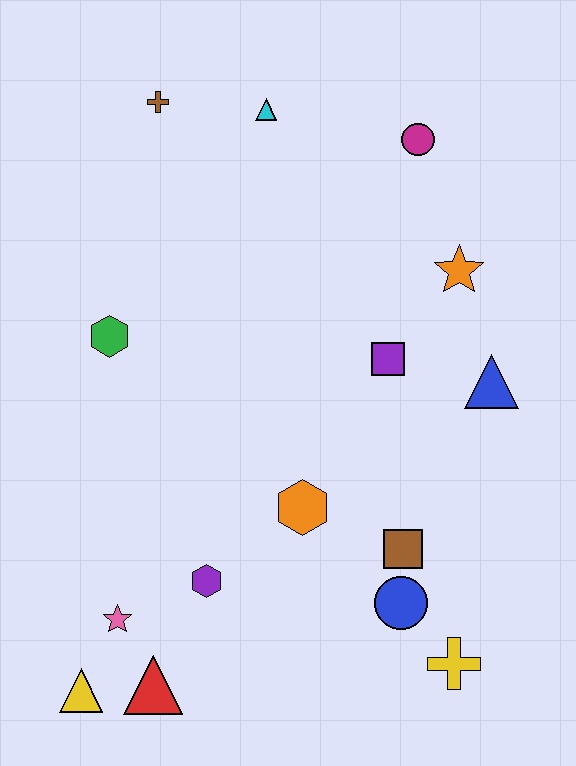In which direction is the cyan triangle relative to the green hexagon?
The cyan triangle is above the green hexagon.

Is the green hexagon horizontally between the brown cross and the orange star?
No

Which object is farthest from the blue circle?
The brown cross is farthest from the blue circle.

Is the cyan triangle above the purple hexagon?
Yes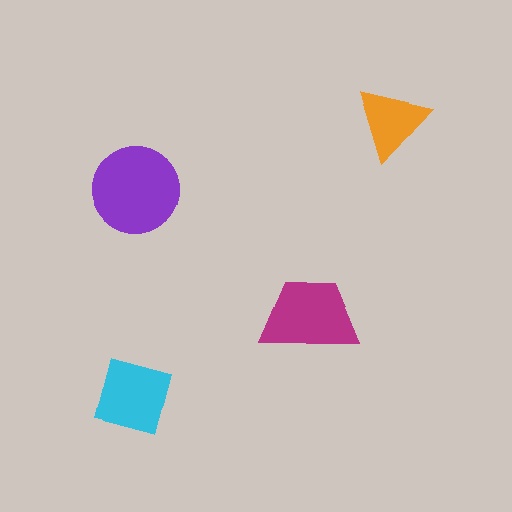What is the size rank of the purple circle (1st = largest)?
1st.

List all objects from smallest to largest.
The orange triangle, the cyan square, the magenta trapezoid, the purple circle.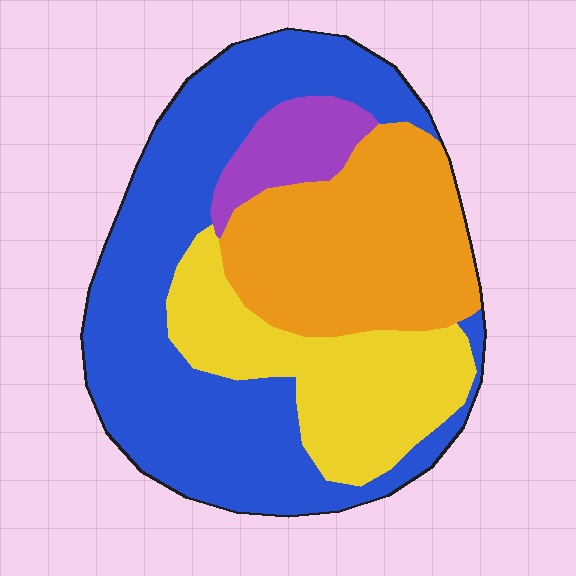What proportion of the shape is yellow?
Yellow takes up between a sixth and a third of the shape.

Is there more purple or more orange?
Orange.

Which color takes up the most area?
Blue, at roughly 45%.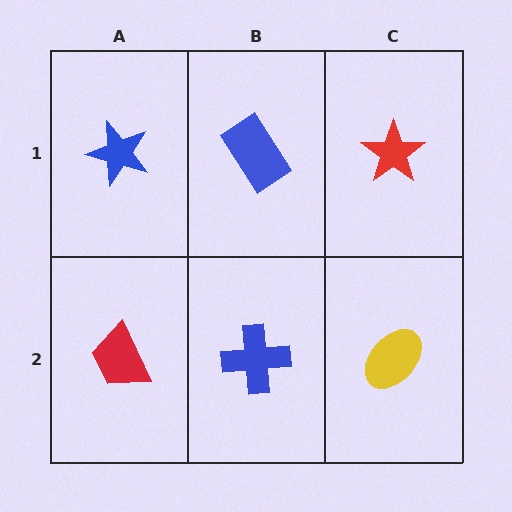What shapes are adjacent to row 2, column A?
A blue star (row 1, column A), a blue cross (row 2, column B).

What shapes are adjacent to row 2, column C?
A red star (row 1, column C), a blue cross (row 2, column B).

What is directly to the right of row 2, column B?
A yellow ellipse.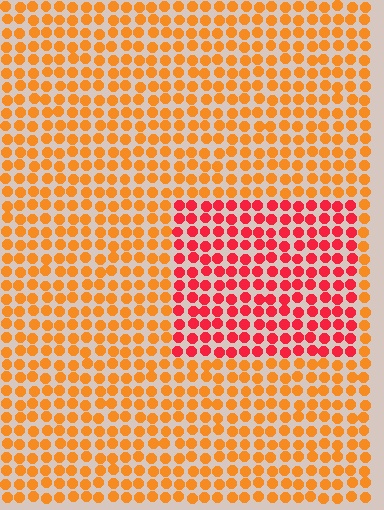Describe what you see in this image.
The image is filled with small orange elements in a uniform arrangement. A rectangle-shaped region is visible where the elements are tinted to a slightly different hue, forming a subtle color boundary.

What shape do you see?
I see a rectangle.